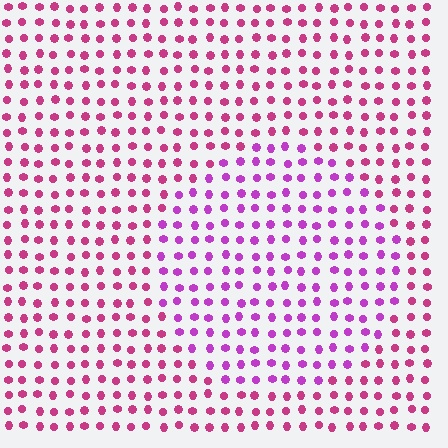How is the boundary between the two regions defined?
The boundary is defined purely by a slight shift in hue (about 32 degrees). Spacing, size, and orientation are identical on both sides.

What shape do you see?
I see a circle.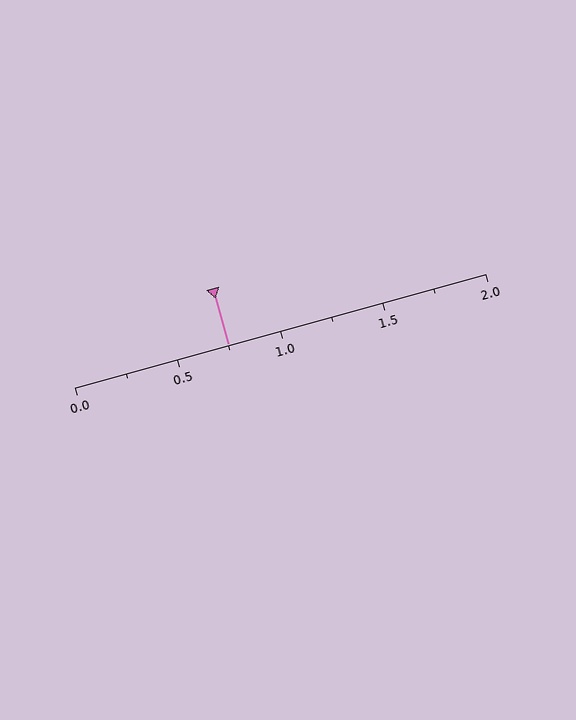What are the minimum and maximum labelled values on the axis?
The axis runs from 0.0 to 2.0.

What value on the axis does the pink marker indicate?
The marker indicates approximately 0.75.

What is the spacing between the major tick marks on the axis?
The major ticks are spaced 0.5 apart.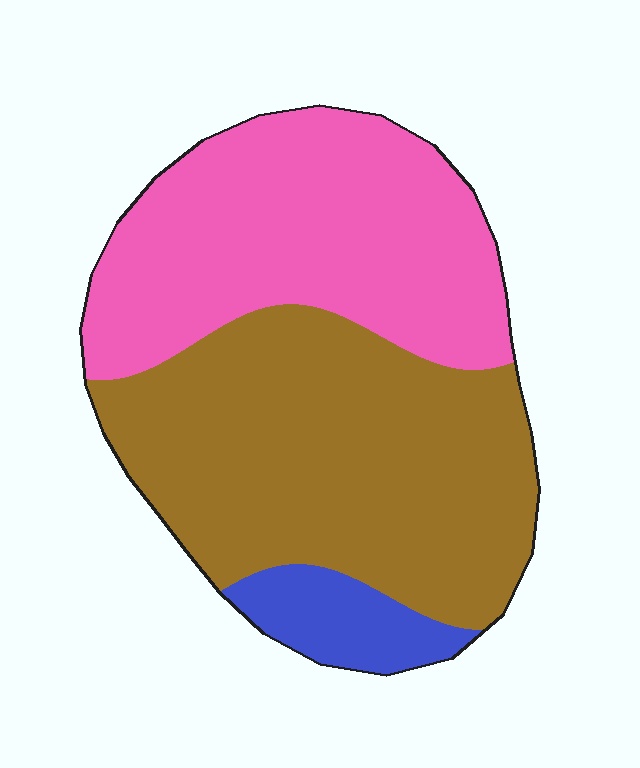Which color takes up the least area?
Blue, at roughly 10%.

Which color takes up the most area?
Brown, at roughly 50%.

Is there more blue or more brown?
Brown.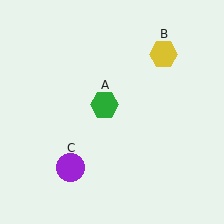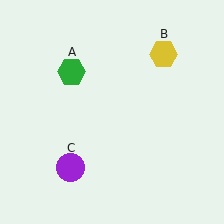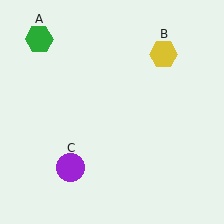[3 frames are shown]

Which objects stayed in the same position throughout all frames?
Yellow hexagon (object B) and purple circle (object C) remained stationary.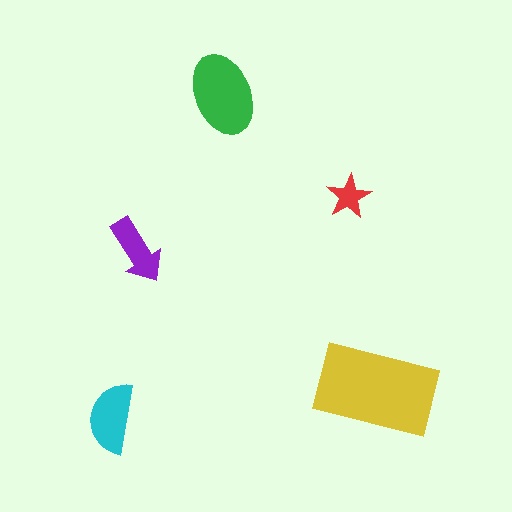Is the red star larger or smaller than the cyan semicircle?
Smaller.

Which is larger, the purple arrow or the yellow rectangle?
The yellow rectangle.